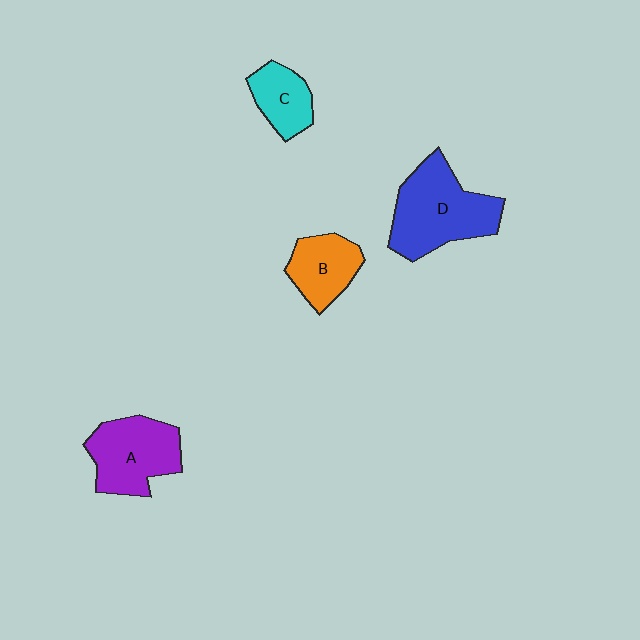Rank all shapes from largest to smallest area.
From largest to smallest: D (blue), A (purple), B (orange), C (cyan).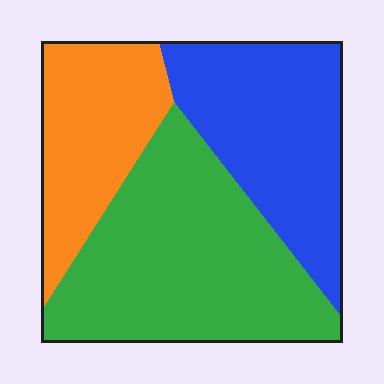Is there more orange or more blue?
Blue.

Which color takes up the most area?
Green, at roughly 45%.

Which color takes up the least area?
Orange, at roughly 25%.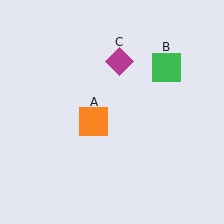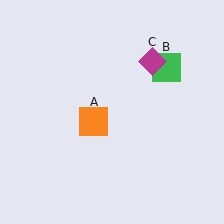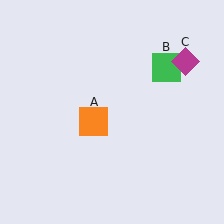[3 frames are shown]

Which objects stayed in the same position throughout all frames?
Orange square (object A) and green square (object B) remained stationary.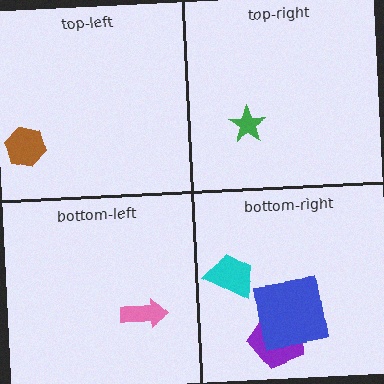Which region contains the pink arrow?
The bottom-left region.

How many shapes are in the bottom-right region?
3.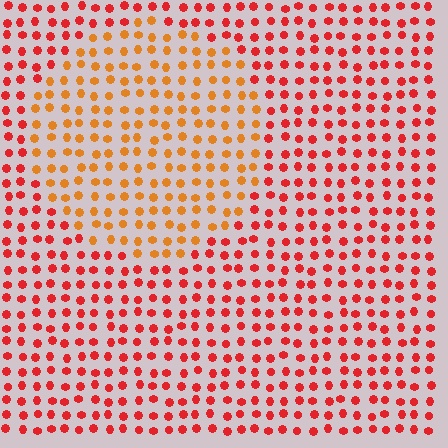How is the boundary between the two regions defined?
The boundary is defined purely by a slight shift in hue (about 33 degrees). Spacing, size, and orientation are identical on both sides.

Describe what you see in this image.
The image is filled with small red elements in a uniform arrangement. A circle-shaped region is visible where the elements are tinted to a slightly different hue, forming a subtle color boundary.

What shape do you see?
I see a circle.